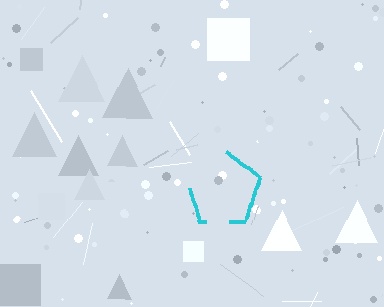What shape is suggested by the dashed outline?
The dashed outline suggests a pentagon.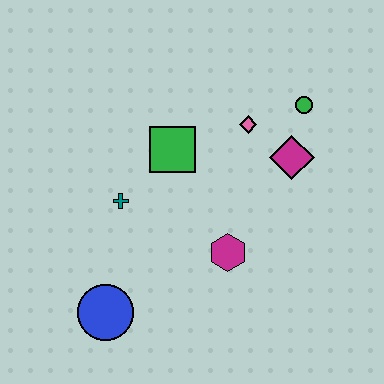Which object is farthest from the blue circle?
The green circle is farthest from the blue circle.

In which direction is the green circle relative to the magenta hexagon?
The green circle is above the magenta hexagon.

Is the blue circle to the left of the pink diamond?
Yes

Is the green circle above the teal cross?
Yes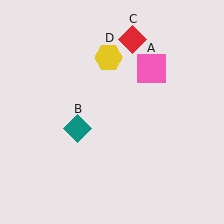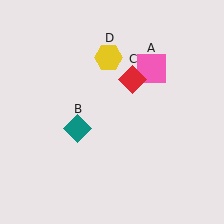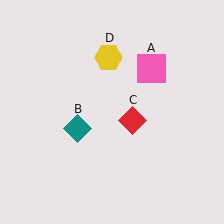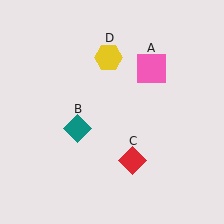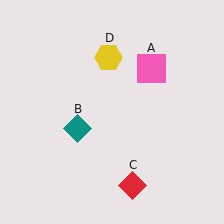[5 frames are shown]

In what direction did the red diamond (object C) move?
The red diamond (object C) moved down.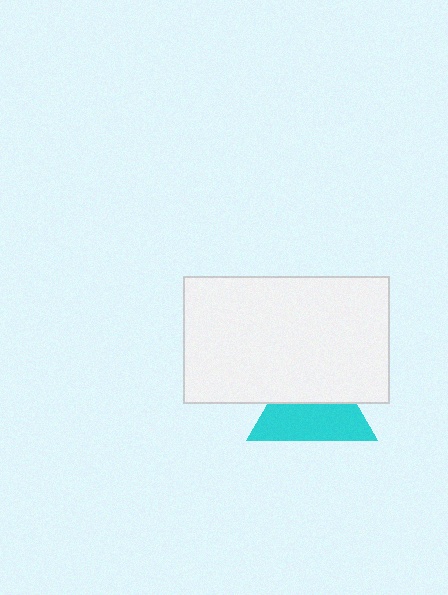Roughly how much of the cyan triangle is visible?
About half of it is visible (roughly 55%).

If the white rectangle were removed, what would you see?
You would see the complete cyan triangle.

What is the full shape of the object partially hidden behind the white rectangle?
The partially hidden object is a cyan triangle.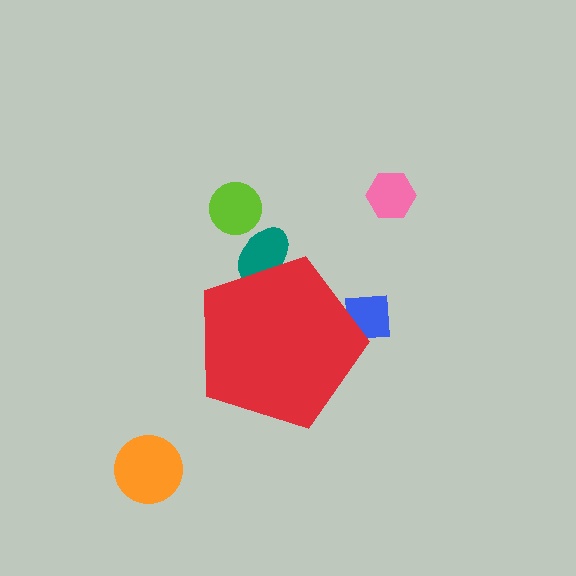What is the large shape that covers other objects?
A red pentagon.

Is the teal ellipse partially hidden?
Yes, the teal ellipse is partially hidden behind the red pentagon.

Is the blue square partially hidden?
Yes, the blue square is partially hidden behind the red pentagon.